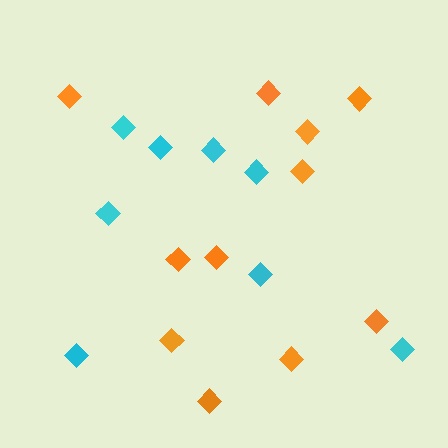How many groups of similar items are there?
There are 2 groups: one group of orange diamonds (11) and one group of cyan diamonds (8).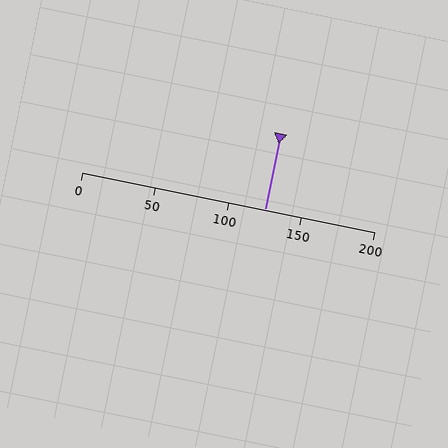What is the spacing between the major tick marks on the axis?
The major ticks are spaced 50 apart.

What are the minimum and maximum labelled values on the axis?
The axis runs from 0 to 200.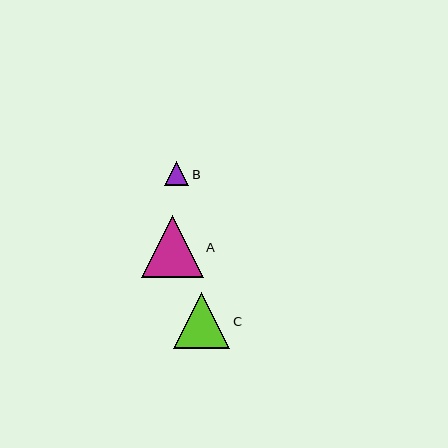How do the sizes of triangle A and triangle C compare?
Triangle A and triangle C are approximately the same size.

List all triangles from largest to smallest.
From largest to smallest: A, C, B.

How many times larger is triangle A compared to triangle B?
Triangle A is approximately 2.5 times the size of triangle B.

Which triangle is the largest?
Triangle A is the largest with a size of approximately 62 pixels.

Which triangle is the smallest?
Triangle B is the smallest with a size of approximately 25 pixels.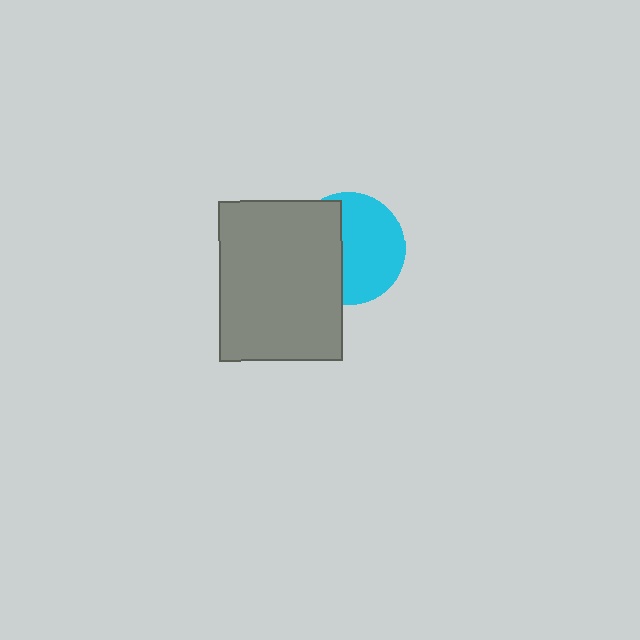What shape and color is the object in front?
The object in front is a gray rectangle.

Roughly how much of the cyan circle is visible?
About half of it is visible (roughly 58%).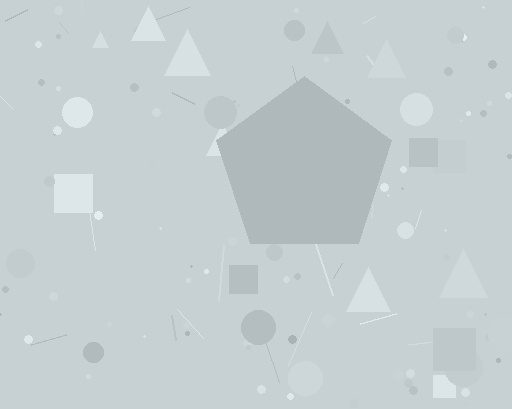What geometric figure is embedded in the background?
A pentagon is embedded in the background.